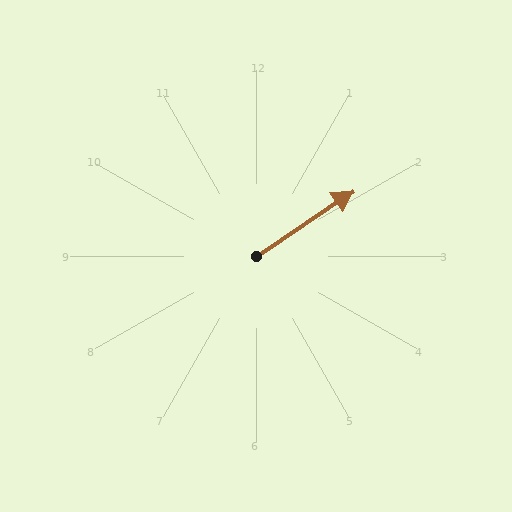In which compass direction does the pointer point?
Northeast.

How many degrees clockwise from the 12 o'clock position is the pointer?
Approximately 56 degrees.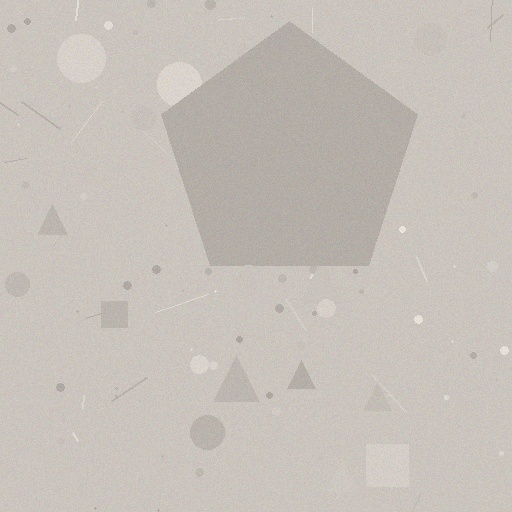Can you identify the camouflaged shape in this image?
The camouflaged shape is a pentagon.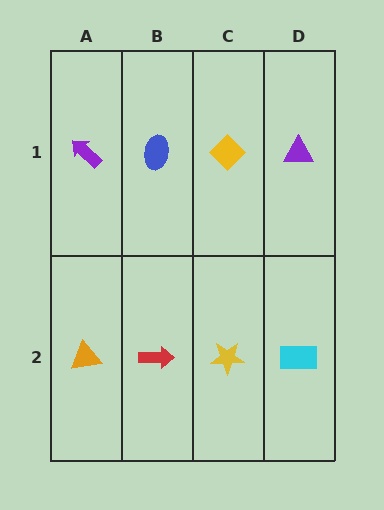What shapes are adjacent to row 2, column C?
A yellow diamond (row 1, column C), a red arrow (row 2, column B), a cyan rectangle (row 2, column D).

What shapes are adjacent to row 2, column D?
A purple triangle (row 1, column D), a yellow star (row 2, column C).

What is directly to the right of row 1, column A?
A blue ellipse.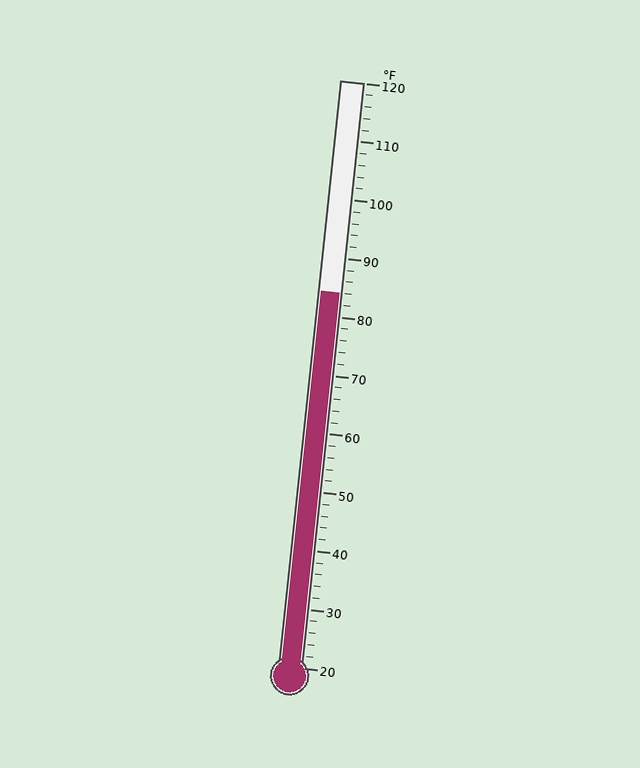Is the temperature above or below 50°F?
The temperature is above 50°F.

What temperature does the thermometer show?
The thermometer shows approximately 84°F.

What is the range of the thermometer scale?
The thermometer scale ranges from 20°F to 120°F.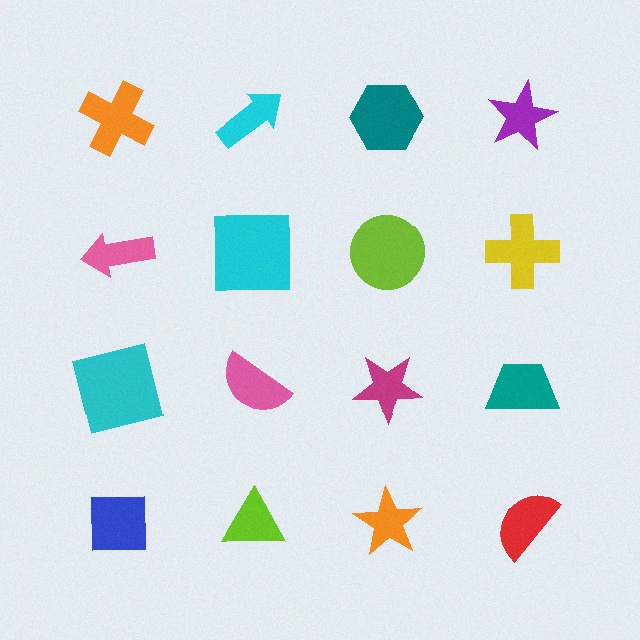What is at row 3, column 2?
A pink semicircle.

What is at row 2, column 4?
A yellow cross.